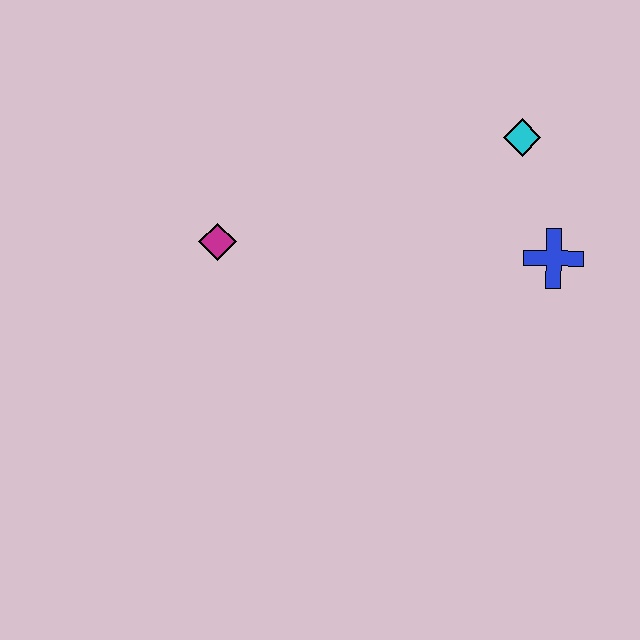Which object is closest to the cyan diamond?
The blue cross is closest to the cyan diamond.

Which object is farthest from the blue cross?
The magenta diamond is farthest from the blue cross.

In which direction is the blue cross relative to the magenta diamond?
The blue cross is to the right of the magenta diamond.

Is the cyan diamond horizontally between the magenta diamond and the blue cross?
Yes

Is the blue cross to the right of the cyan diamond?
Yes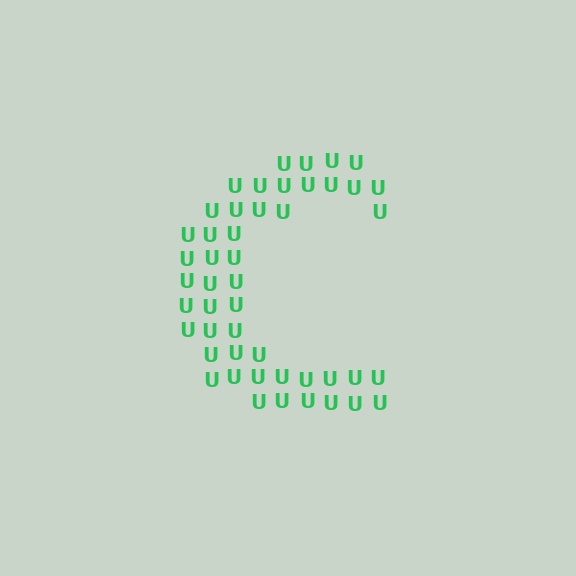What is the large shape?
The large shape is the letter C.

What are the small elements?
The small elements are letter U's.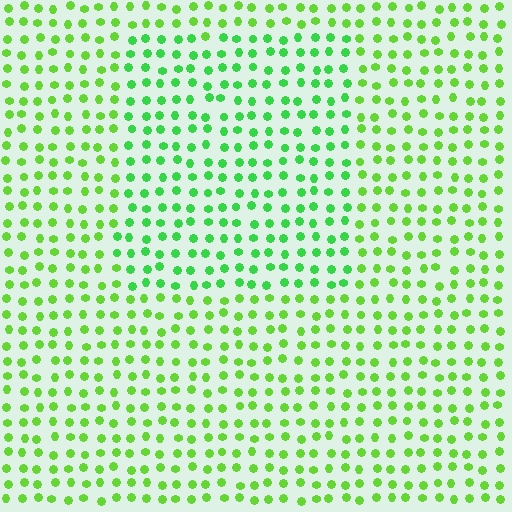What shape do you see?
I see a rectangle.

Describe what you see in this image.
The image is filled with small lime elements in a uniform arrangement. A rectangle-shaped region is visible where the elements are tinted to a slightly different hue, forming a subtle color boundary.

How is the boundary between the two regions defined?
The boundary is defined purely by a slight shift in hue (about 25 degrees). Spacing, size, and orientation are identical on both sides.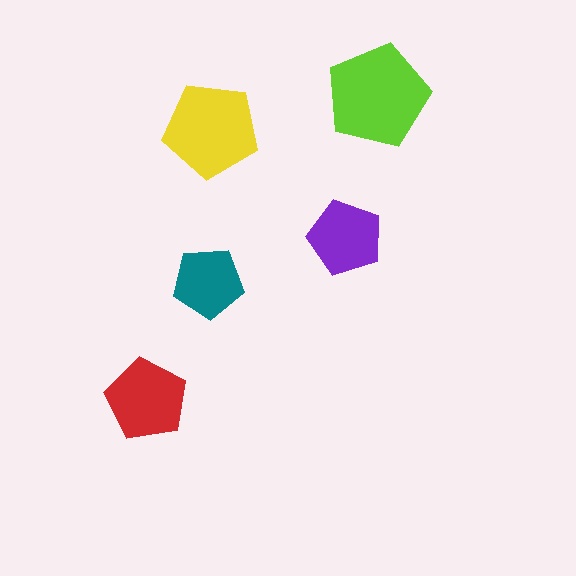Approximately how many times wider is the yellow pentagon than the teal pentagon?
About 1.5 times wider.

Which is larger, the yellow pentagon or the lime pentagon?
The lime one.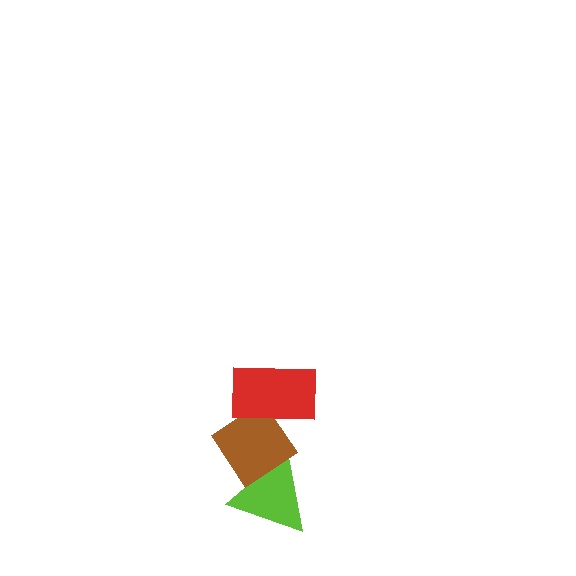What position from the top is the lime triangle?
The lime triangle is 3rd from the top.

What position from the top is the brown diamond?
The brown diamond is 2nd from the top.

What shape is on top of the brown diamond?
The red rectangle is on top of the brown diamond.